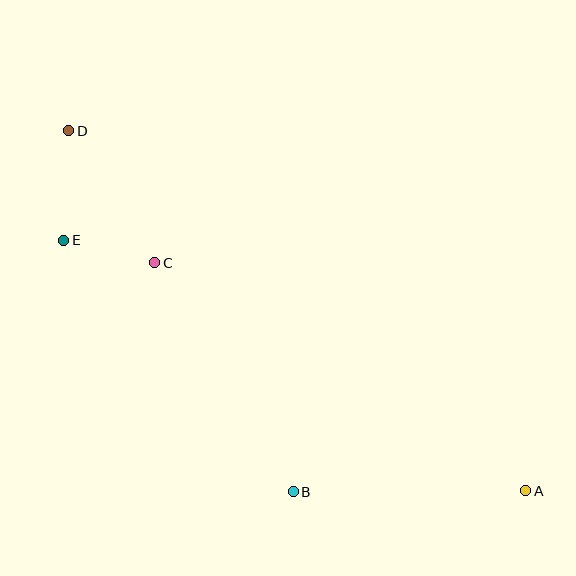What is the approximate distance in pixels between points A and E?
The distance between A and E is approximately 526 pixels.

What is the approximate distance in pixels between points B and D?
The distance between B and D is approximately 425 pixels.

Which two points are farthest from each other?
Points A and D are farthest from each other.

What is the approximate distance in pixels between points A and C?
The distance between A and C is approximately 435 pixels.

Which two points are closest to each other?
Points C and E are closest to each other.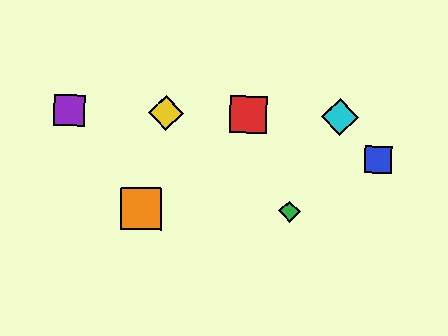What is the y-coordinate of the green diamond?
The green diamond is at y≈211.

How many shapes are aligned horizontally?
4 shapes (the red square, the yellow diamond, the purple square, the cyan diamond) are aligned horizontally.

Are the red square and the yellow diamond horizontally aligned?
Yes, both are at y≈115.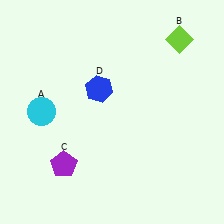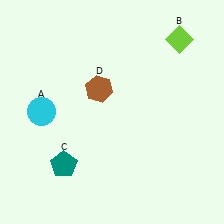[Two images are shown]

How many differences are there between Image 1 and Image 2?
There are 2 differences between the two images.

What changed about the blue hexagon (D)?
In Image 1, D is blue. In Image 2, it changed to brown.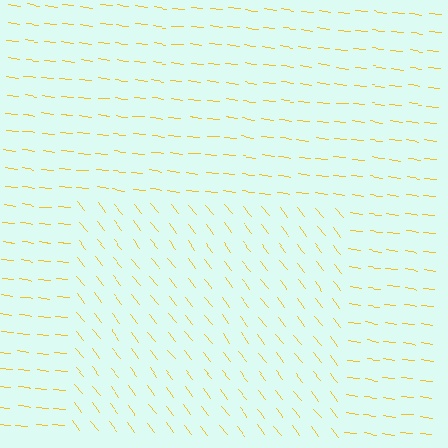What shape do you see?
I see a rectangle.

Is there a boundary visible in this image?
Yes, there is a texture boundary formed by a change in line orientation.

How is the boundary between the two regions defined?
The boundary is defined purely by a change in line orientation (approximately 45 degrees difference). All lines are the same color and thickness.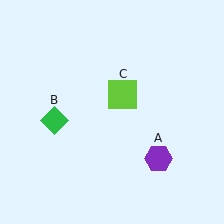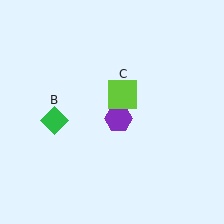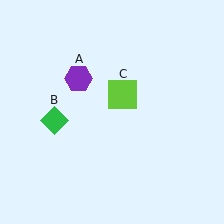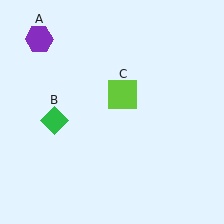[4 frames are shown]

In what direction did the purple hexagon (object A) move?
The purple hexagon (object A) moved up and to the left.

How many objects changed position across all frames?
1 object changed position: purple hexagon (object A).